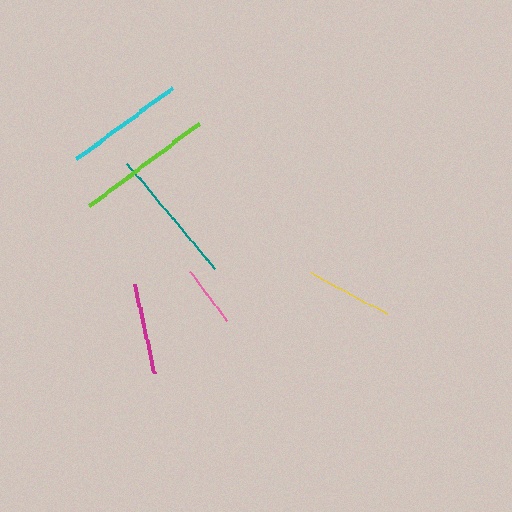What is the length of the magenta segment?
The magenta segment is approximately 92 pixels long.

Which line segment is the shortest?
The pink line is the shortest at approximately 62 pixels.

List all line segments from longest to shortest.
From longest to shortest: teal, lime, cyan, magenta, yellow, pink.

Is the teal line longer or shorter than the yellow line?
The teal line is longer than the yellow line.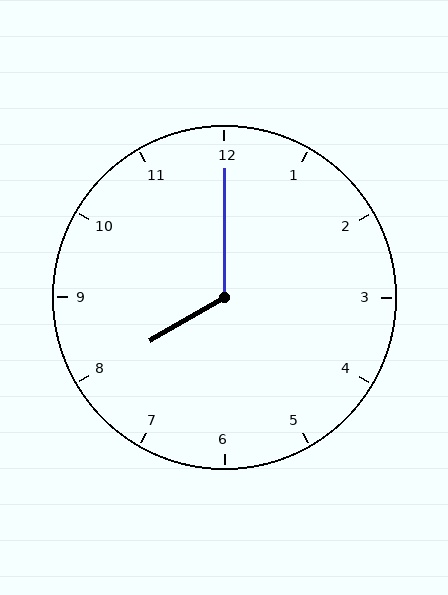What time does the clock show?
8:00.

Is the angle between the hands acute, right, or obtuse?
It is obtuse.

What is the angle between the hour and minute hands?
Approximately 120 degrees.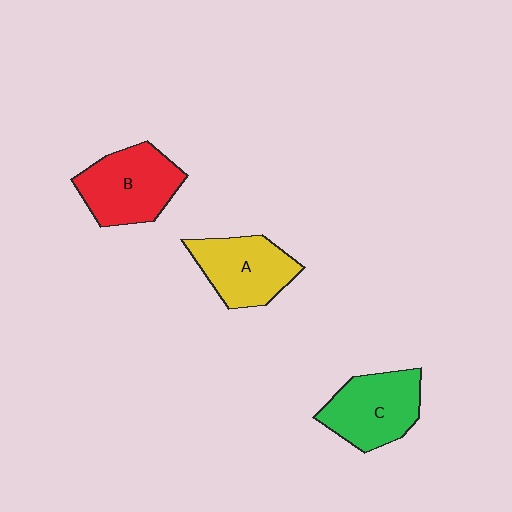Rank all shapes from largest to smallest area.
From largest to smallest: B (red), C (green), A (yellow).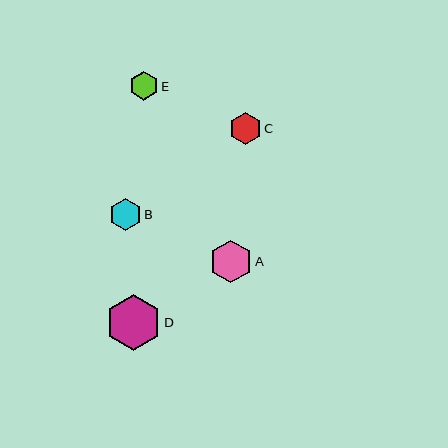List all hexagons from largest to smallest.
From largest to smallest: D, A, C, B, E.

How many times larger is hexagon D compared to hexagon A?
Hexagon D is approximately 1.3 times the size of hexagon A.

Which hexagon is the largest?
Hexagon D is the largest with a size of approximately 56 pixels.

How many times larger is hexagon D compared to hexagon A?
Hexagon D is approximately 1.3 times the size of hexagon A.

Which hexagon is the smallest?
Hexagon E is the smallest with a size of approximately 29 pixels.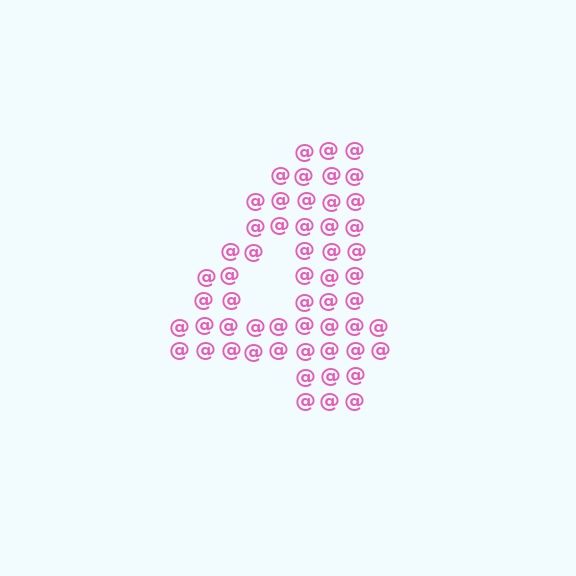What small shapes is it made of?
It is made of small at signs.